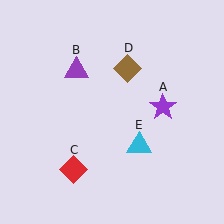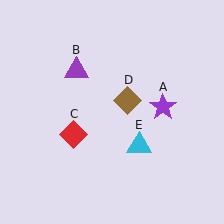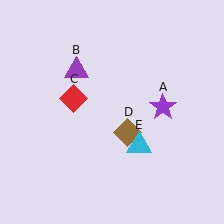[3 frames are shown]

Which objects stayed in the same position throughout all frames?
Purple star (object A) and purple triangle (object B) and cyan triangle (object E) remained stationary.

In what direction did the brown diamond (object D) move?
The brown diamond (object D) moved down.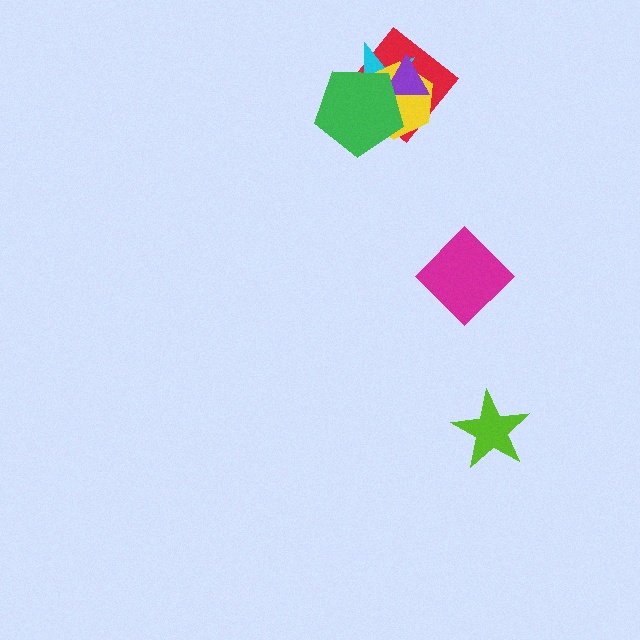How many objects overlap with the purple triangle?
4 objects overlap with the purple triangle.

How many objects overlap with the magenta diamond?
0 objects overlap with the magenta diamond.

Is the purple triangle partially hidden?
Yes, it is partially covered by another shape.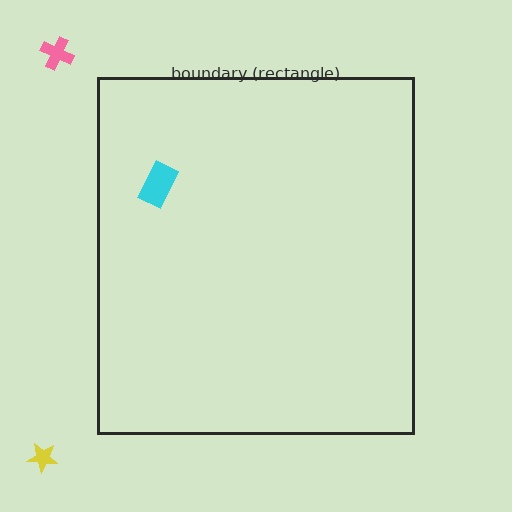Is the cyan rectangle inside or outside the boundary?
Inside.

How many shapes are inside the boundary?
1 inside, 2 outside.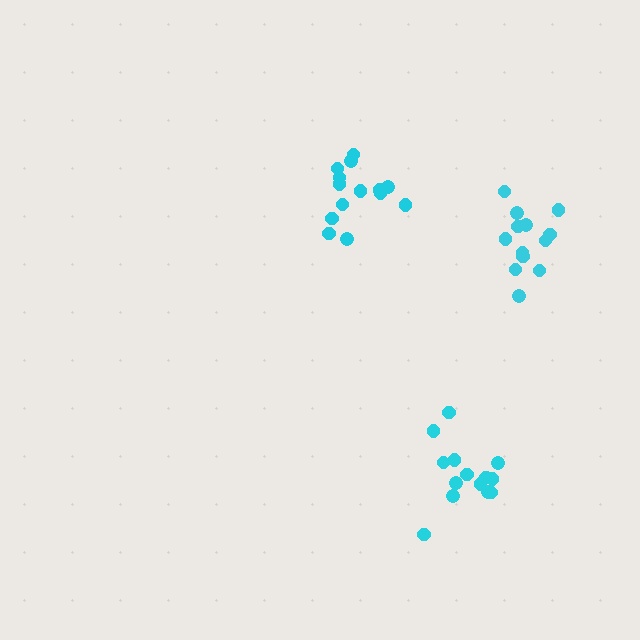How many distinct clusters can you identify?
There are 3 distinct clusters.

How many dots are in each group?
Group 1: 14 dots, Group 2: 13 dots, Group 3: 15 dots (42 total).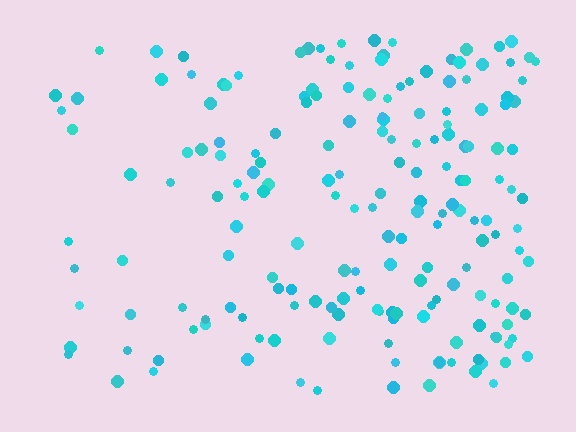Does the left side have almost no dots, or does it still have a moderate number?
Still a moderate number, just noticeably fewer than the right.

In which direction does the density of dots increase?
From left to right, with the right side densest.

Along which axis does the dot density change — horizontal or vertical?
Horizontal.